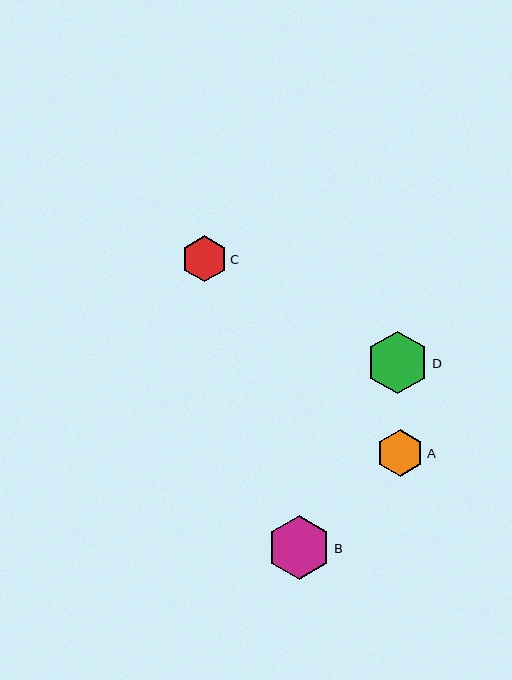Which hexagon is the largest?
Hexagon B is the largest with a size of approximately 64 pixels.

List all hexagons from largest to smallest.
From largest to smallest: B, D, A, C.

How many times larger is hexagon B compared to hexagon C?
Hexagon B is approximately 1.4 times the size of hexagon C.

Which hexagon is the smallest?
Hexagon C is the smallest with a size of approximately 46 pixels.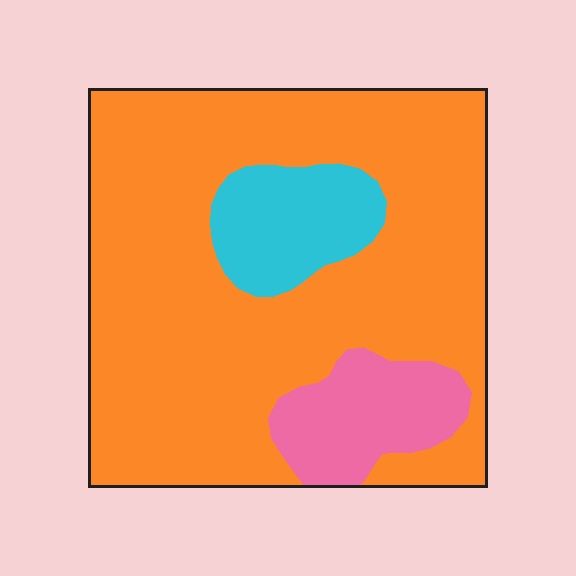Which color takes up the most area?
Orange, at roughly 75%.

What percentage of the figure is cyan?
Cyan covers 11% of the figure.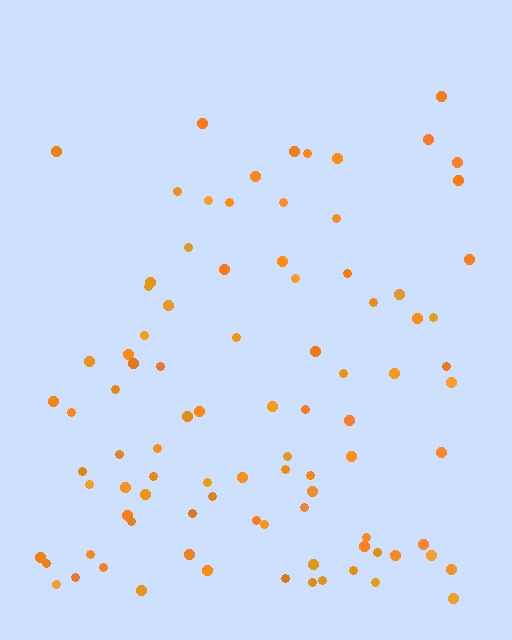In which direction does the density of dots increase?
From top to bottom, with the bottom side densest.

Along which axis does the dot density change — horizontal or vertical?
Vertical.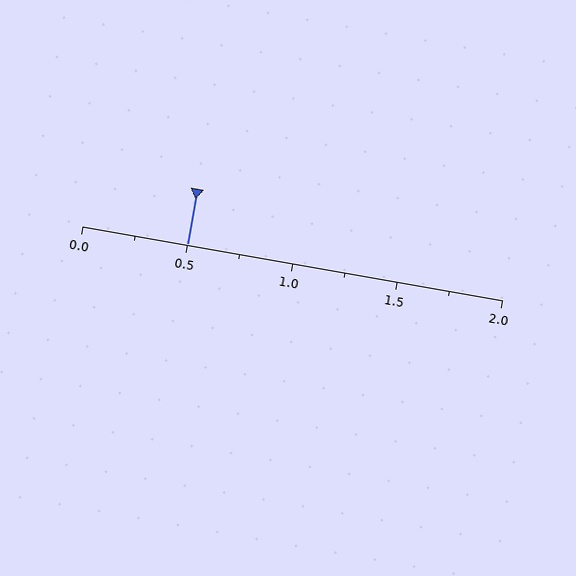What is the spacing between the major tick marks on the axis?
The major ticks are spaced 0.5 apart.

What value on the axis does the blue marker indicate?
The marker indicates approximately 0.5.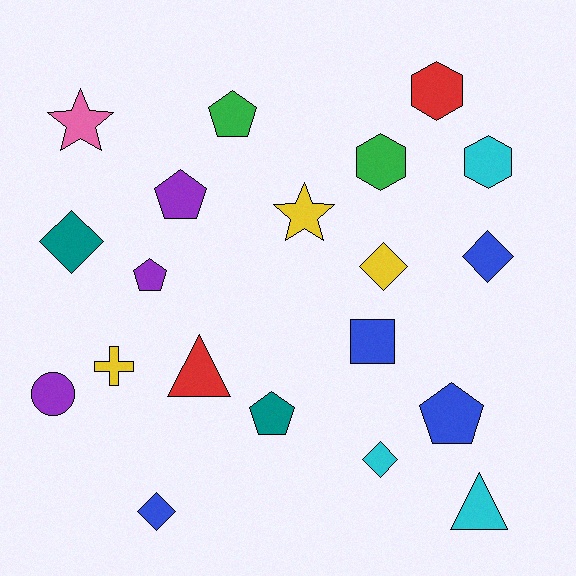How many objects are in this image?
There are 20 objects.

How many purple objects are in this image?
There are 3 purple objects.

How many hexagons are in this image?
There are 3 hexagons.